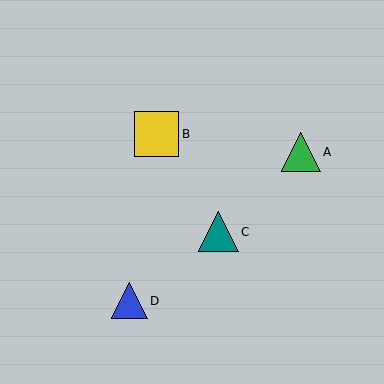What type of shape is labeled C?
Shape C is a teal triangle.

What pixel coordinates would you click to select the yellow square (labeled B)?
Click at (157, 134) to select the yellow square B.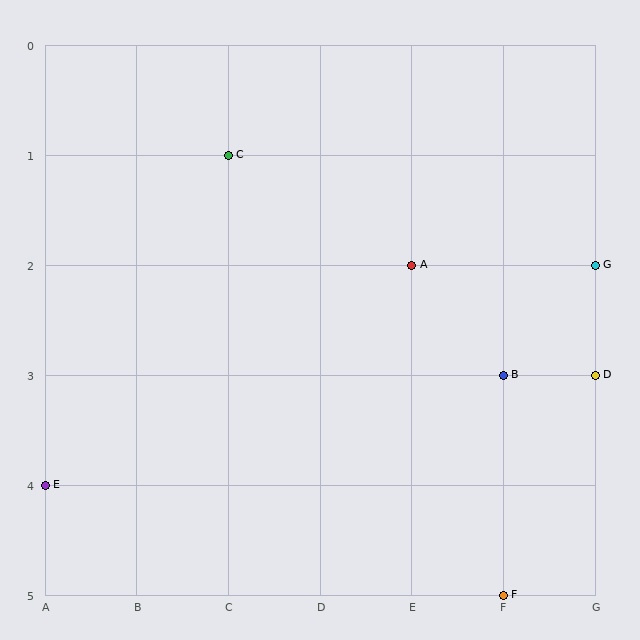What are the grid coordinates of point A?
Point A is at grid coordinates (E, 2).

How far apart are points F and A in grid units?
Points F and A are 1 column and 3 rows apart (about 3.2 grid units diagonally).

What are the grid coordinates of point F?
Point F is at grid coordinates (F, 5).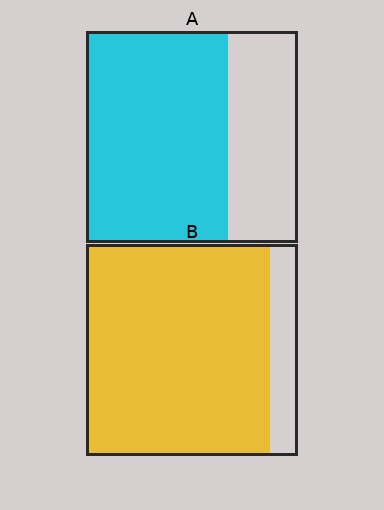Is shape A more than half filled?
Yes.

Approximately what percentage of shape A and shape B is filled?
A is approximately 65% and B is approximately 85%.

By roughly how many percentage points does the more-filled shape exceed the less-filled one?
By roughly 20 percentage points (B over A).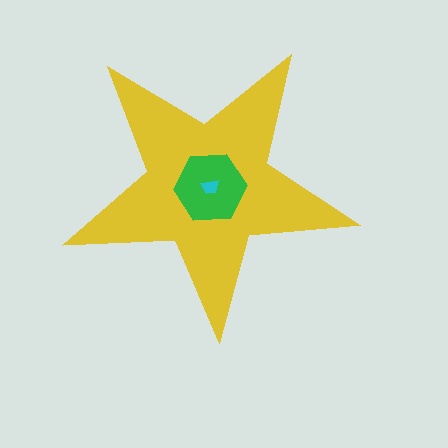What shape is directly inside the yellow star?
The green hexagon.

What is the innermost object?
The cyan trapezoid.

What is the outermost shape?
The yellow star.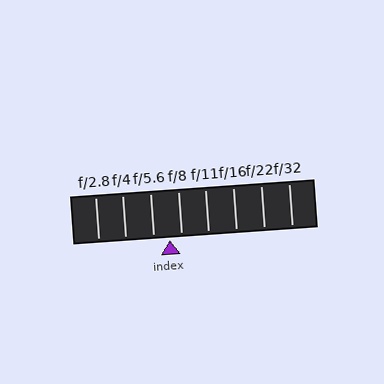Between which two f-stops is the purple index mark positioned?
The index mark is between f/5.6 and f/8.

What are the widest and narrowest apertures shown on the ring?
The widest aperture shown is f/2.8 and the narrowest is f/32.